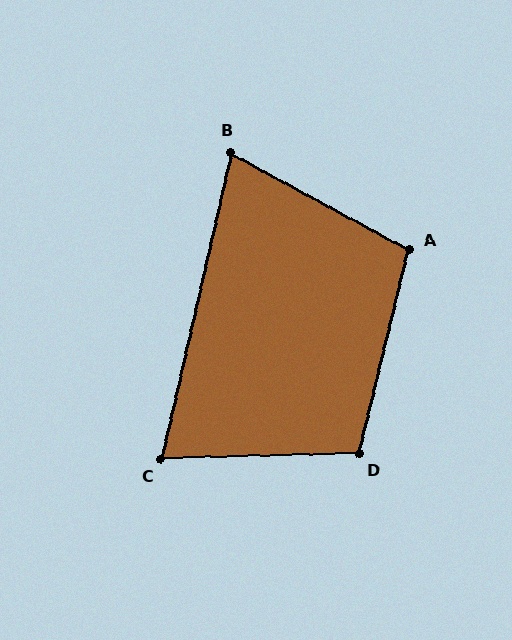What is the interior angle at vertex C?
Approximately 75 degrees (acute).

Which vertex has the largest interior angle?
D, at approximately 106 degrees.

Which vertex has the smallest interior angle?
B, at approximately 74 degrees.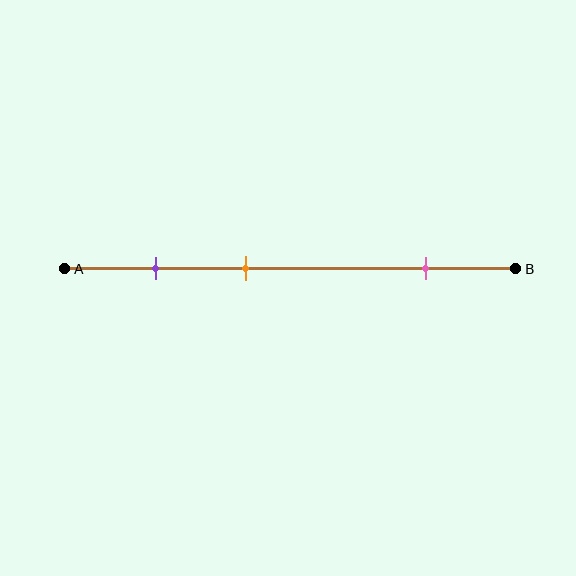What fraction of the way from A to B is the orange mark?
The orange mark is approximately 40% (0.4) of the way from A to B.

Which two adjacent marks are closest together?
The purple and orange marks are the closest adjacent pair.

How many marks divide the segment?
There are 3 marks dividing the segment.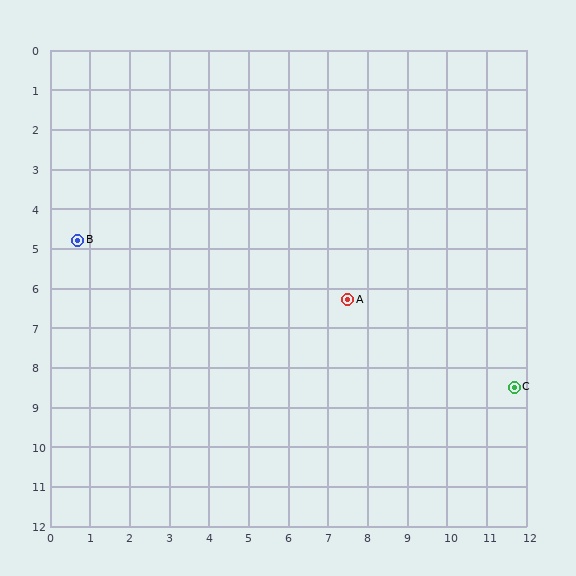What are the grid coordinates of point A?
Point A is at approximately (7.5, 6.3).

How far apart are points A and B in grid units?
Points A and B are about 7.0 grid units apart.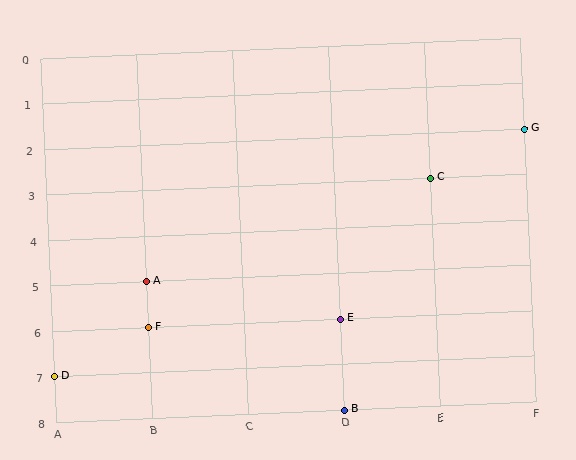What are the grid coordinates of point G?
Point G is at grid coordinates (F, 2).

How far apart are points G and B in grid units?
Points G and B are 2 columns and 6 rows apart (about 6.3 grid units diagonally).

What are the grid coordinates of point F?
Point F is at grid coordinates (B, 6).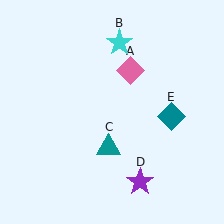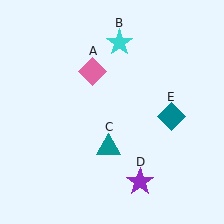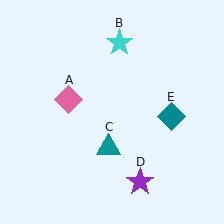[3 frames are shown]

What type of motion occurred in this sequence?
The pink diamond (object A) rotated counterclockwise around the center of the scene.